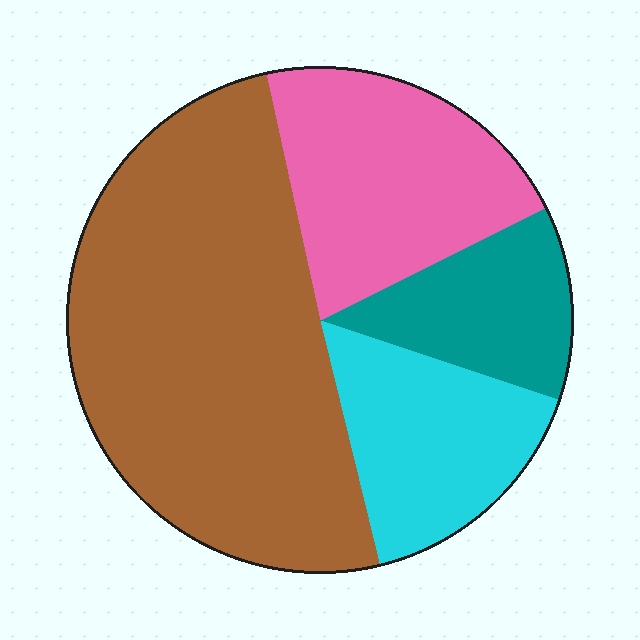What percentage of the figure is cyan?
Cyan covers roughly 15% of the figure.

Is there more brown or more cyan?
Brown.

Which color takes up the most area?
Brown, at roughly 50%.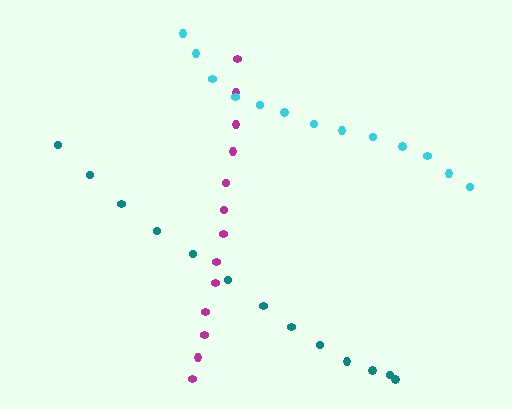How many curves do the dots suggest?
There are 3 distinct paths.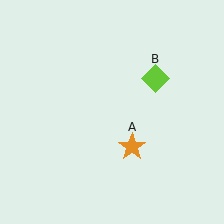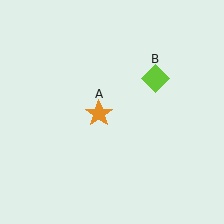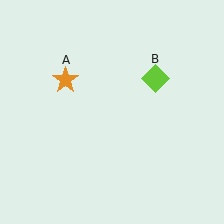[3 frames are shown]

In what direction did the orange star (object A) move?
The orange star (object A) moved up and to the left.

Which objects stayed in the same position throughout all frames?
Lime diamond (object B) remained stationary.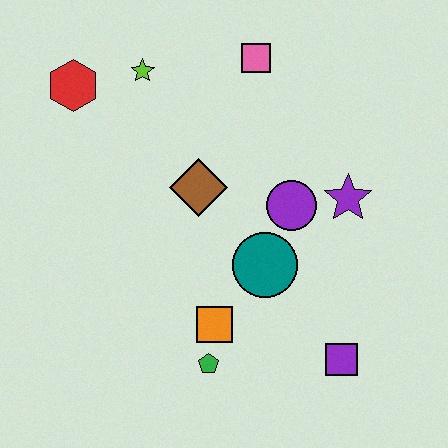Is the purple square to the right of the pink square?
Yes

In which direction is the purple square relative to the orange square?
The purple square is to the right of the orange square.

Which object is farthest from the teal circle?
The red hexagon is farthest from the teal circle.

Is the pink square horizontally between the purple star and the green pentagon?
Yes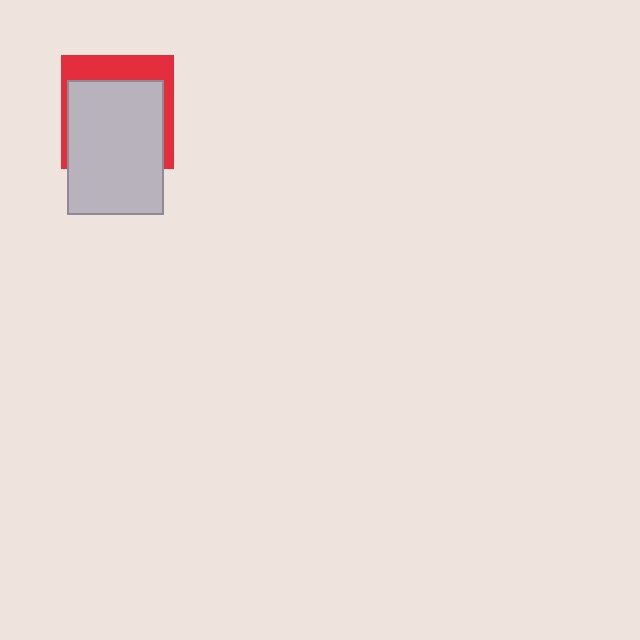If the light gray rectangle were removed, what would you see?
You would see the complete red square.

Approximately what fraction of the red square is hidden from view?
Roughly 68% of the red square is hidden behind the light gray rectangle.